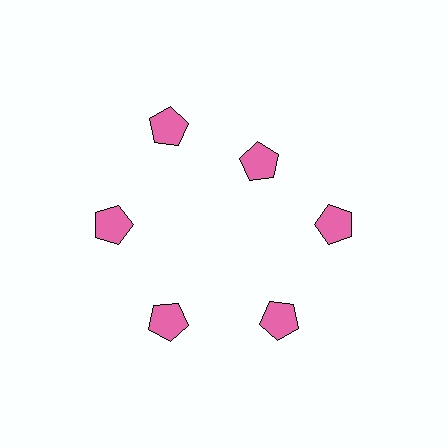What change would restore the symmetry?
The symmetry would be restored by moving it outward, back onto the ring so that all 6 pentagons sit at equal angles and equal distance from the center.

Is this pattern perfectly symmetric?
No. The 6 pink pentagons are arranged in a ring, but one element near the 1 o'clock position is pulled inward toward the center, breaking the 6-fold rotational symmetry.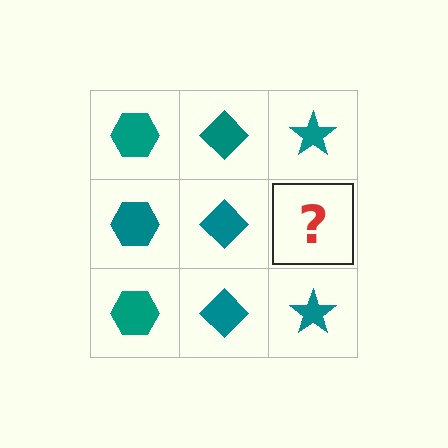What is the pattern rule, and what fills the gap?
The rule is that each column has a consistent shape. The gap should be filled with a teal star.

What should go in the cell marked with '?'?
The missing cell should contain a teal star.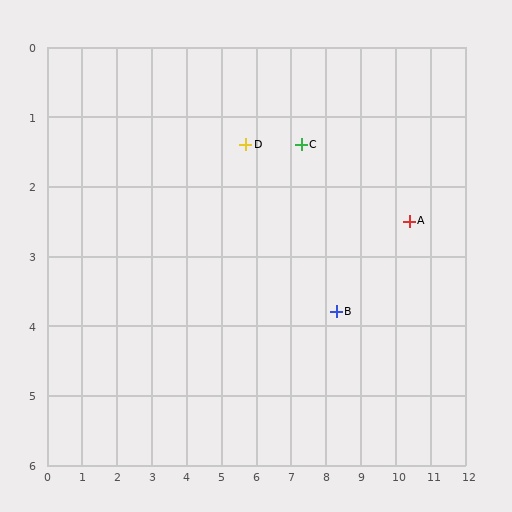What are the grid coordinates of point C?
Point C is at approximately (7.3, 1.4).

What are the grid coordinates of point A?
Point A is at approximately (10.4, 2.5).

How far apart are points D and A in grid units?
Points D and A are about 4.8 grid units apart.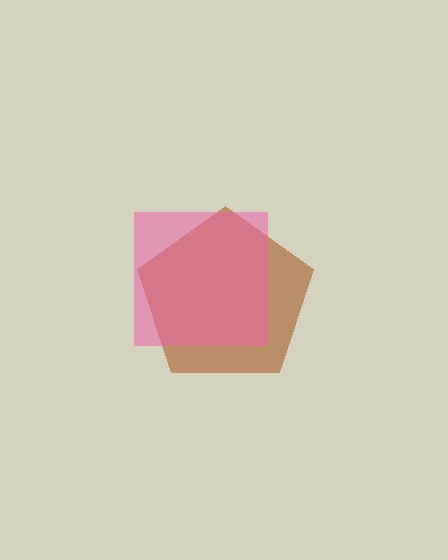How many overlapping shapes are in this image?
There are 2 overlapping shapes in the image.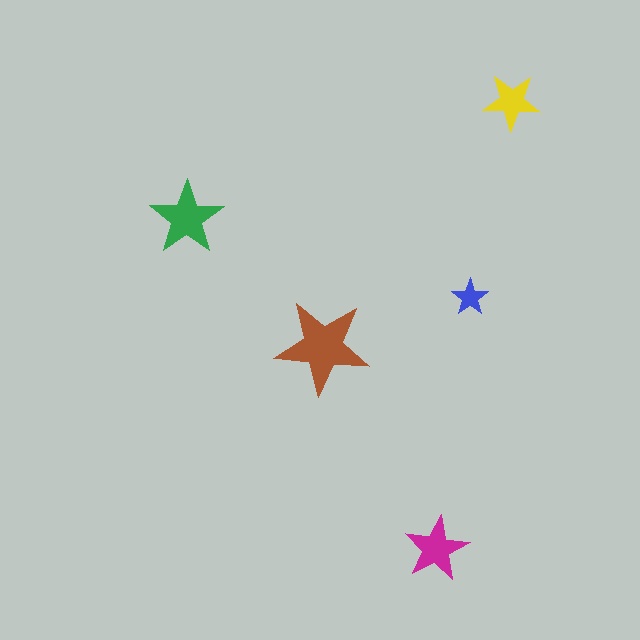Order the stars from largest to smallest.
the brown one, the green one, the magenta one, the yellow one, the blue one.